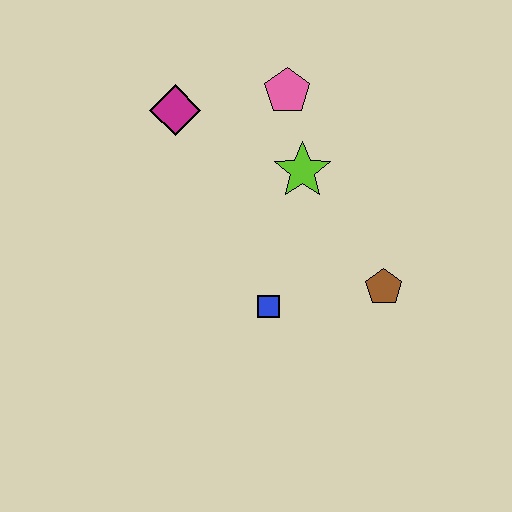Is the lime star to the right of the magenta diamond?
Yes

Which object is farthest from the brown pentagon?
The magenta diamond is farthest from the brown pentagon.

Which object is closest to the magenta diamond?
The pink pentagon is closest to the magenta diamond.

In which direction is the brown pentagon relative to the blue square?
The brown pentagon is to the right of the blue square.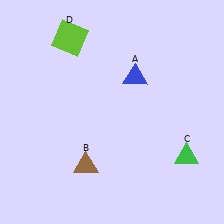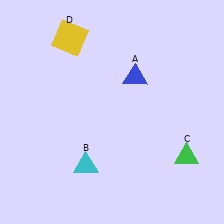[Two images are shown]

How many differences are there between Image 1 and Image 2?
There are 2 differences between the two images.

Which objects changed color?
B changed from brown to cyan. D changed from lime to yellow.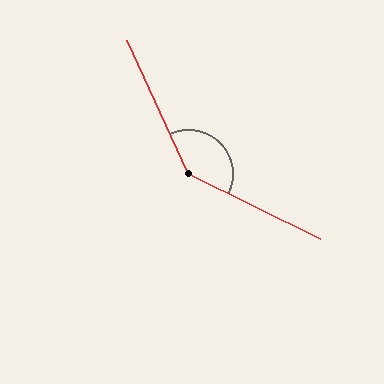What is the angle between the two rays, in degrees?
Approximately 141 degrees.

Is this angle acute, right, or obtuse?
It is obtuse.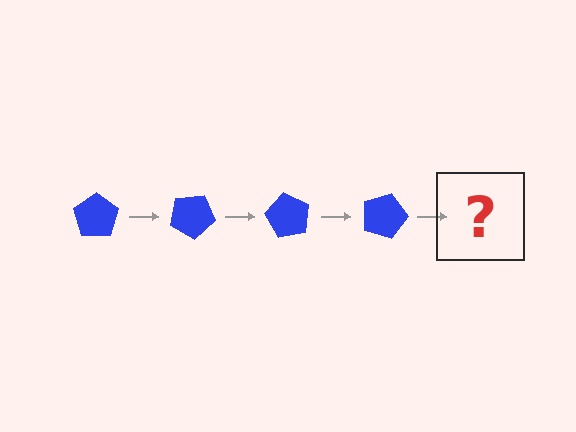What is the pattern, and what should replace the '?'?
The pattern is that the pentagon rotates 30 degrees each step. The '?' should be a blue pentagon rotated 120 degrees.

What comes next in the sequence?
The next element should be a blue pentagon rotated 120 degrees.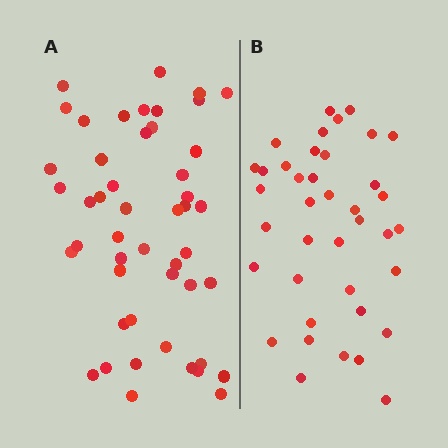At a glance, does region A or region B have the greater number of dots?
Region A (the left region) has more dots.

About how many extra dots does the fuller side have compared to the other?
Region A has roughly 8 or so more dots than region B.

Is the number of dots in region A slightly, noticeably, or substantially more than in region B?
Region A has only slightly more — the two regions are fairly close. The ratio is roughly 1.2 to 1.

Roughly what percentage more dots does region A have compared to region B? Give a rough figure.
About 25% more.